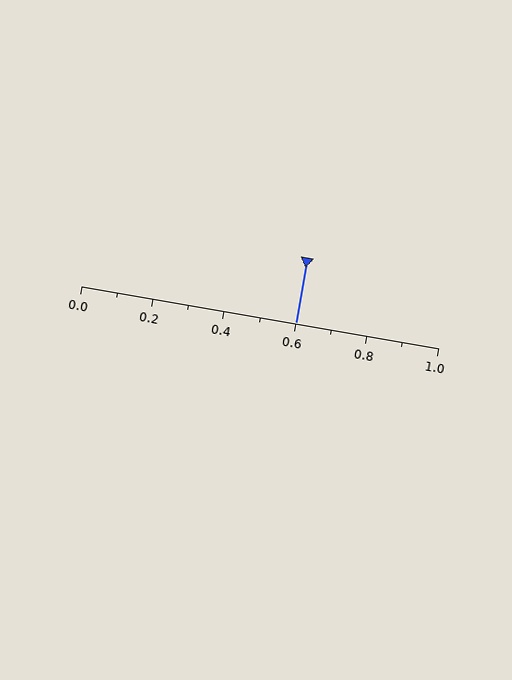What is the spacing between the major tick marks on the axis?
The major ticks are spaced 0.2 apart.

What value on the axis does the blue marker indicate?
The marker indicates approximately 0.6.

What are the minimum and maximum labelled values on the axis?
The axis runs from 0.0 to 1.0.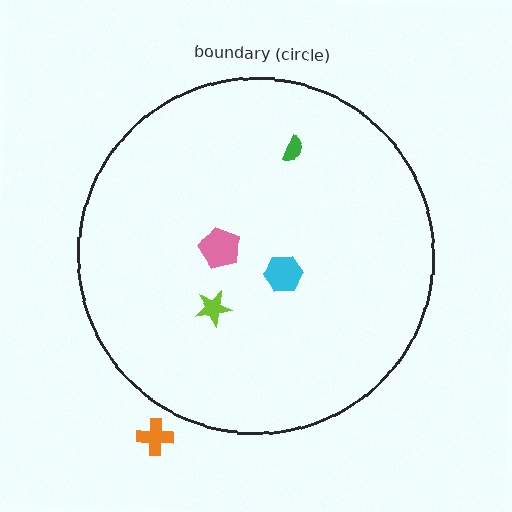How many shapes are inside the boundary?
4 inside, 1 outside.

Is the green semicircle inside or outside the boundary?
Inside.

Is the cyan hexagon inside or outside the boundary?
Inside.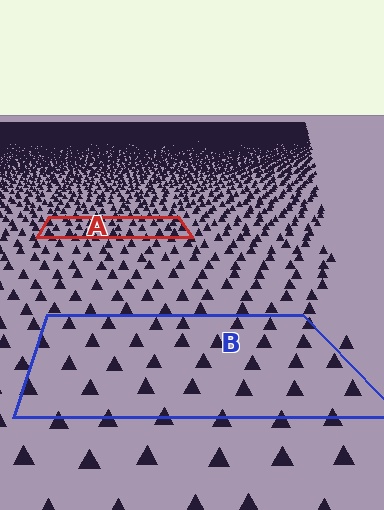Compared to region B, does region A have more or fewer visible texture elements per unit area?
Region A has more texture elements per unit area — they are packed more densely because it is farther away.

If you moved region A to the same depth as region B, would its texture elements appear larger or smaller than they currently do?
They would appear larger. At a closer depth, the same texture elements are projected at a bigger on-screen size.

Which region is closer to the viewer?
Region B is closer. The texture elements there are larger and more spread out.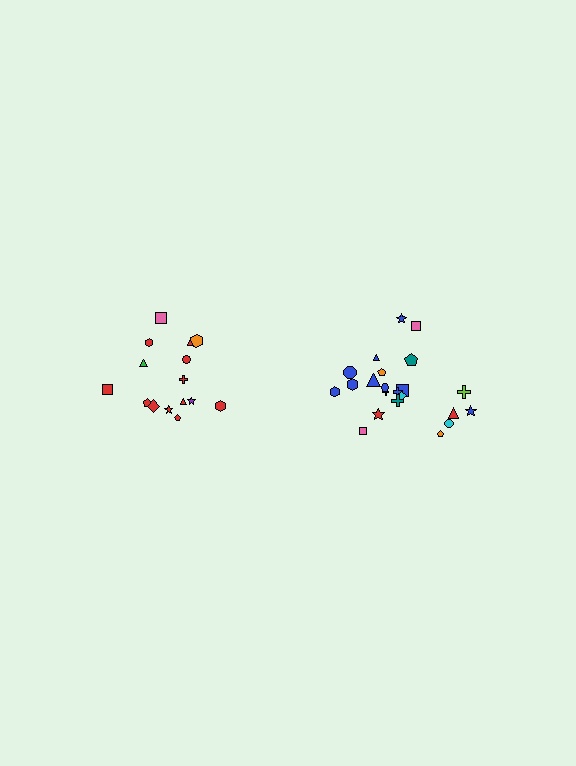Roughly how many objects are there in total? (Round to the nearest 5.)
Roughly 35 objects in total.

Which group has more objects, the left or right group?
The right group.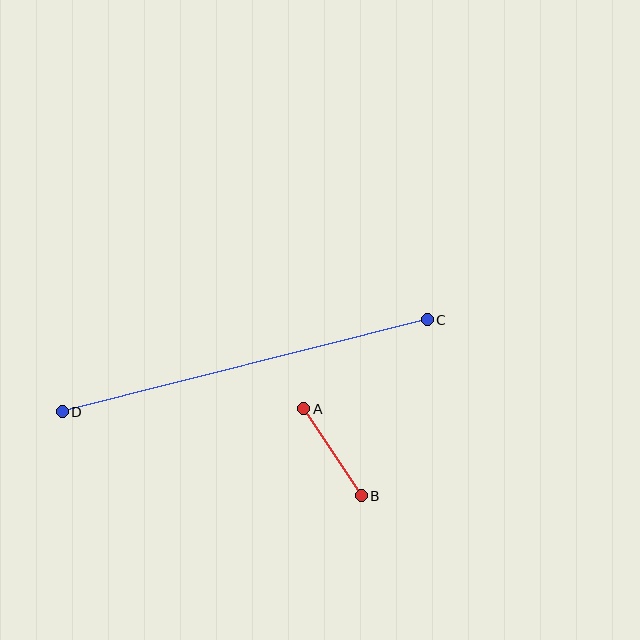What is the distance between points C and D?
The distance is approximately 376 pixels.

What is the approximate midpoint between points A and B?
The midpoint is at approximately (333, 452) pixels.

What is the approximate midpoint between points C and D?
The midpoint is at approximately (245, 366) pixels.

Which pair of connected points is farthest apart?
Points C and D are farthest apart.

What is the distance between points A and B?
The distance is approximately 105 pixels.